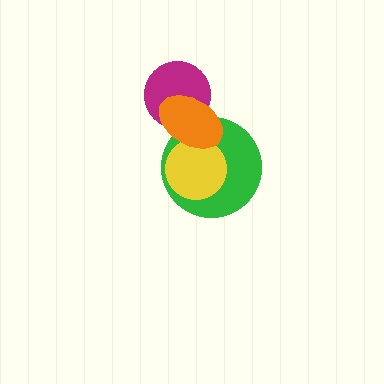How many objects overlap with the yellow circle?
2 objects overlap with the yellow circle.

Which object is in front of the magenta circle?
The orange ellipse is in front of the magenta circle.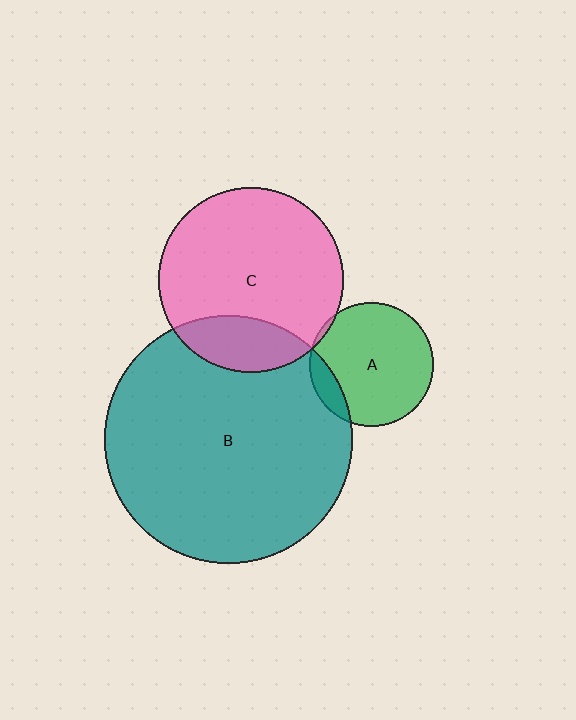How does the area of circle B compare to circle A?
Approximately 4.0 times.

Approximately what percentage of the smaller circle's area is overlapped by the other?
Approximately 20%.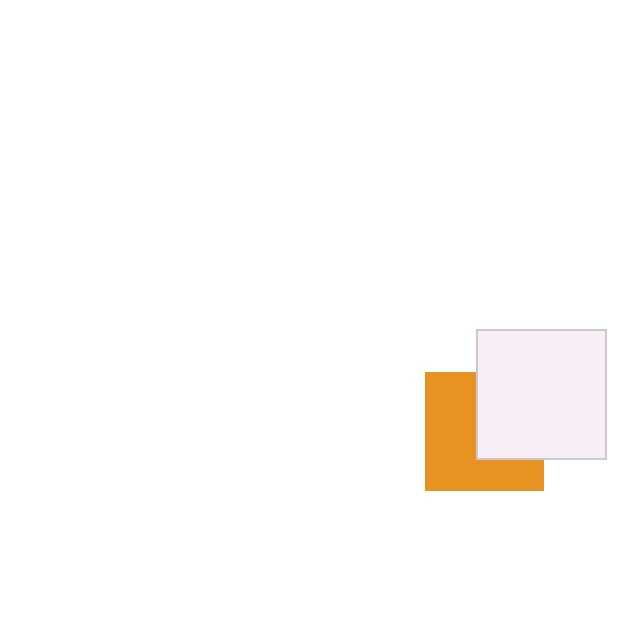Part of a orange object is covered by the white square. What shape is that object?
It is a square.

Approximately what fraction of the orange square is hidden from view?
Roughly 42% of the orange square is hidden behind the white square.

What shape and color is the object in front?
The object in front is a white square.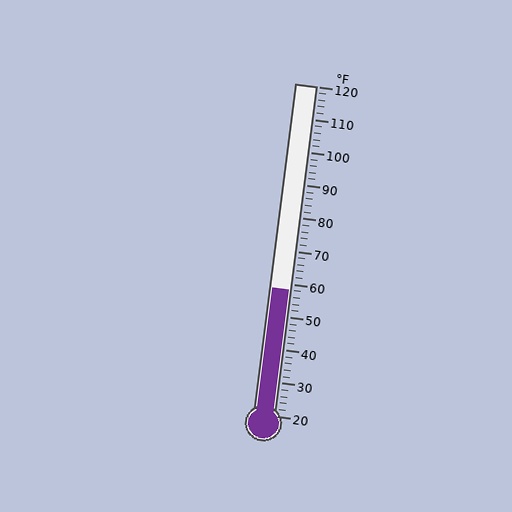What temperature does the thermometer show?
The thermometer shows approximately 58°F.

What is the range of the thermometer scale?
The thermometer scale ranges from 20°F to 120°F.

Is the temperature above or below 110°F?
The temperature is below 110°F.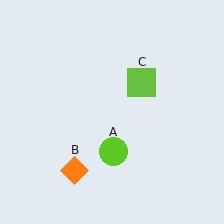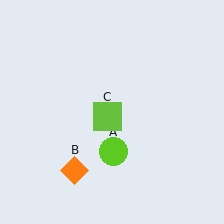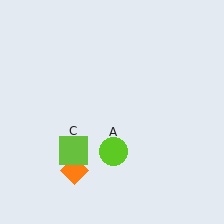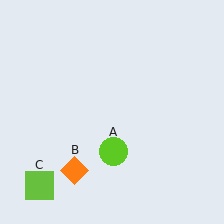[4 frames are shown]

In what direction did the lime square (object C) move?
The lime square (object C) moved down and to the left.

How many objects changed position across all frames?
1 object changed position: lime square (object C).